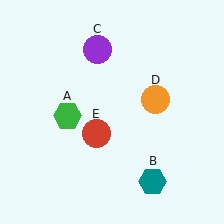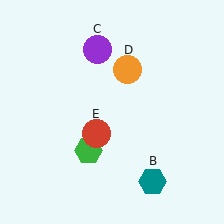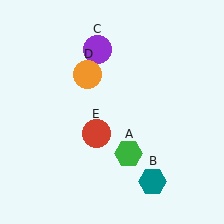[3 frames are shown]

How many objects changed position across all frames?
2 objects changed position: green hexagon (object A), orange circle (object D).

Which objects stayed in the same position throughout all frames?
Teal hexagon (object B) and purple circle (object C) and red circle (object E) remained stationary.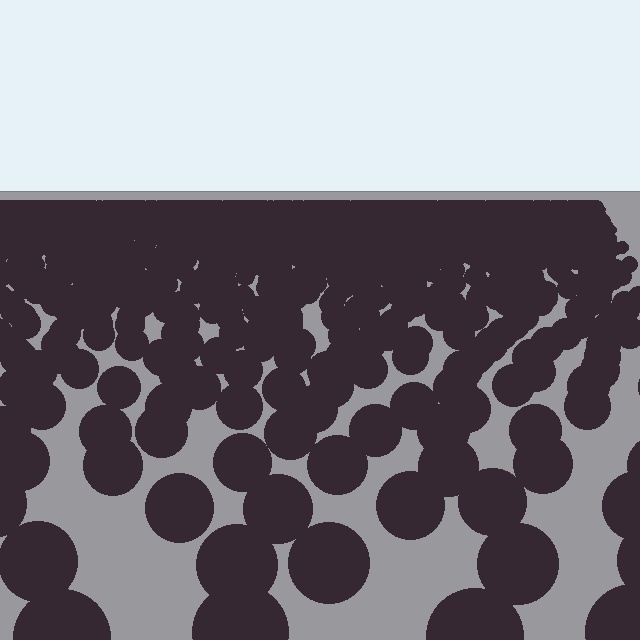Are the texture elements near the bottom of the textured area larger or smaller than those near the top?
Larger. Near the bottom, elements are closer to the viewer and appear at a bigger on-screen size.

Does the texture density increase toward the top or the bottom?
Density increases toward the top.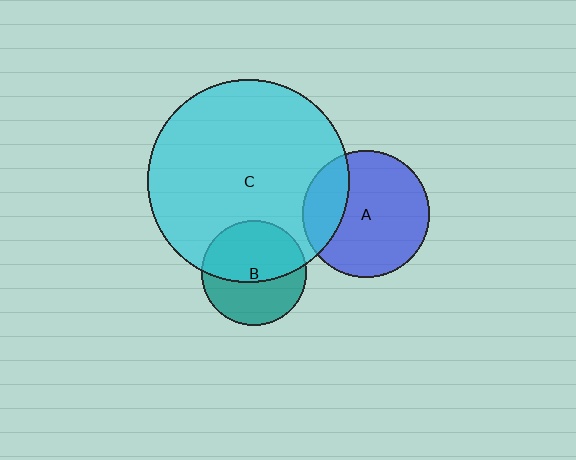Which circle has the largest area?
Circle C (cyan).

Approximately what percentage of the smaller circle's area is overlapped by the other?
Approximately 55%.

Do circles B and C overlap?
Yes.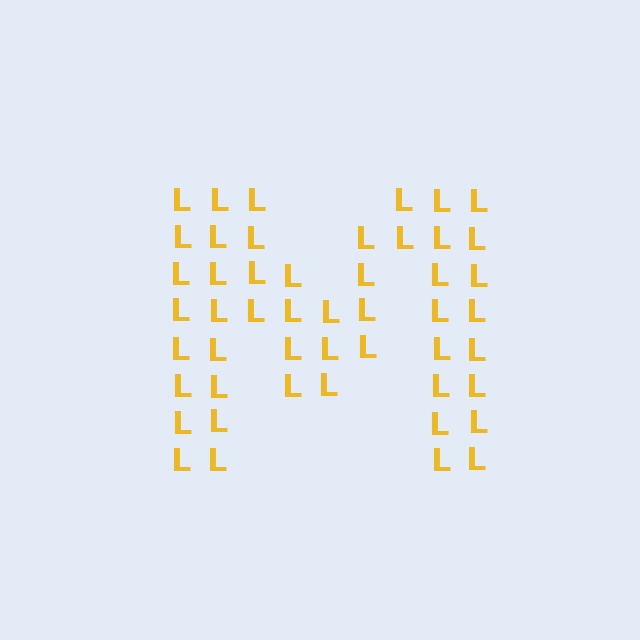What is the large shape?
The large shape is the letter M.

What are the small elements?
The small elements are letter L's.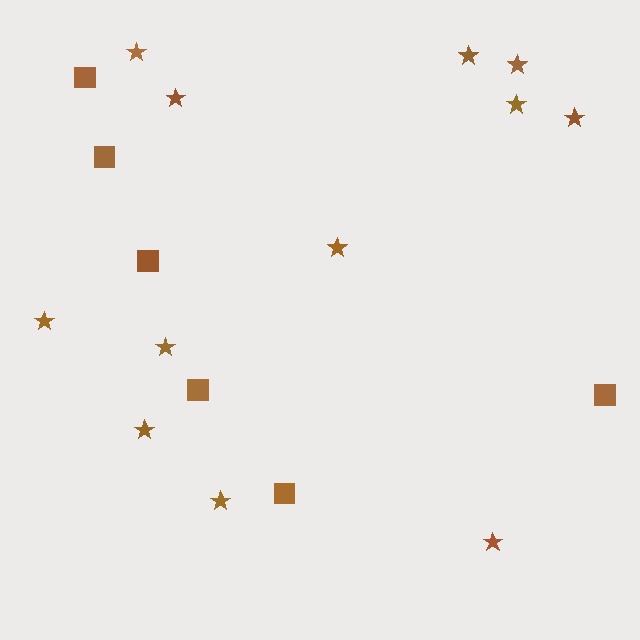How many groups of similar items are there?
There are 2 groups: one group of stars (12) and one group of squares (6).